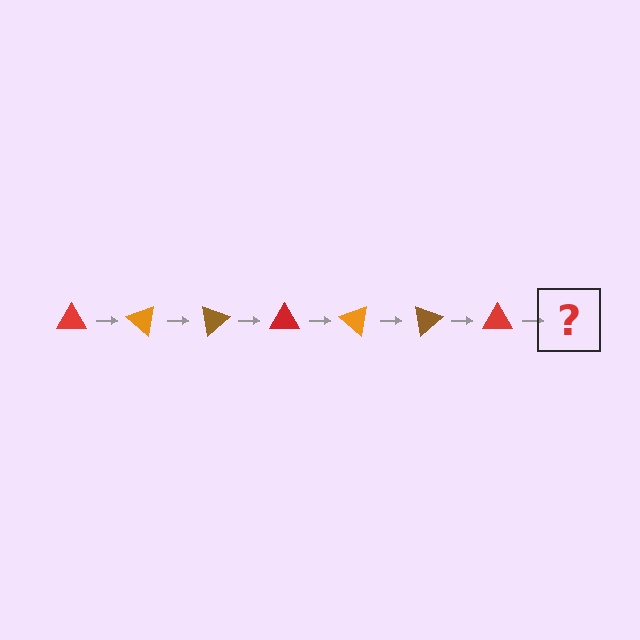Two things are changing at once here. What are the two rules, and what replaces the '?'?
The two rules are that it rotates 40 degrees each step and the color cycles through red, orange, and brown. The '?' should be an orange triangle, rotated 280 degrees from the start.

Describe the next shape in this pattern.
It should be an orange triangle, rotated 280 degrees from the start.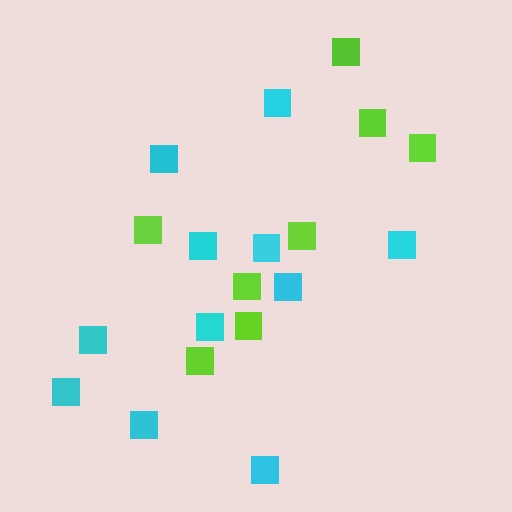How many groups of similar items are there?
There are 2 groups: one group of lime squares (8) and one group of cyan squares (11).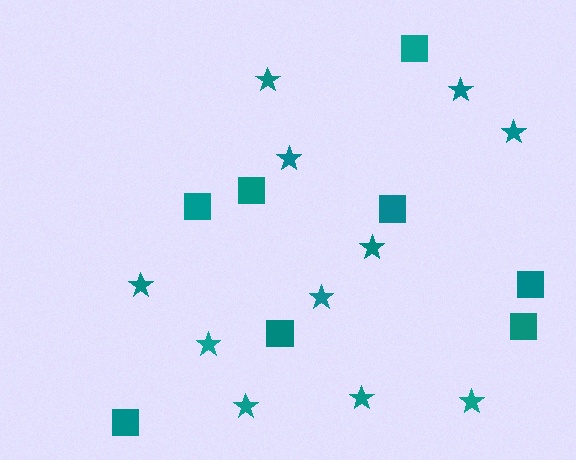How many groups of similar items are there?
There are 2 groups: one group of squares (8) and one group of stars (11).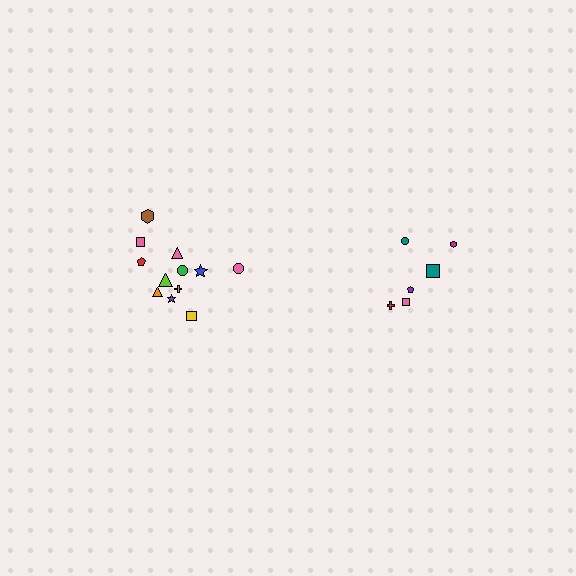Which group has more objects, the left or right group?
The left group.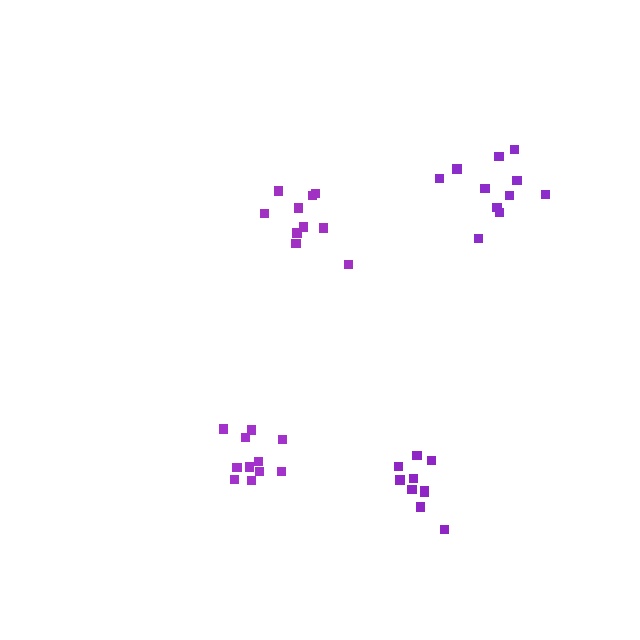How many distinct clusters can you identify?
There are 4 distinct clusters.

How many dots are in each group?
Group 1: 11 dots, Group 2: 10 dots, Group 3: 10 dots, Group 4: 11 dots (42 total).